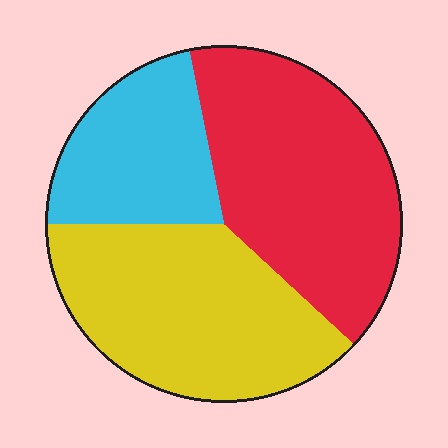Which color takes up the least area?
Cyan, at roughly 20%.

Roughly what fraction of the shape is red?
Red covers about 40% of the shape.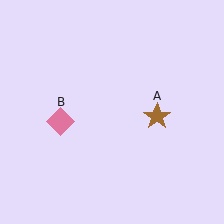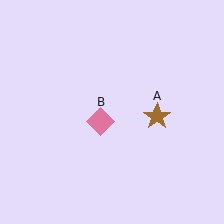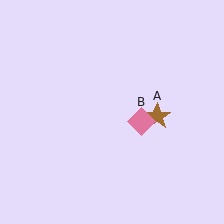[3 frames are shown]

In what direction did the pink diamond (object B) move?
The pink diamond (object B) moved right.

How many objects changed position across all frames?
1 object changed position: pink diamond (object B).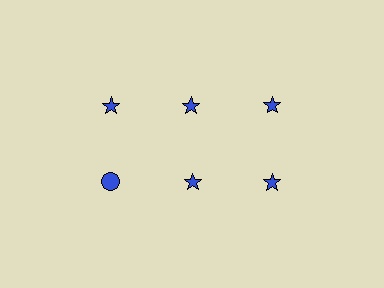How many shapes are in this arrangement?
There are 6 shapes arranged in a grid pattern.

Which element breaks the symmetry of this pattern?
The blue circle in the second row, leftmost column breaks the symmetry. All other shapes are blue stars.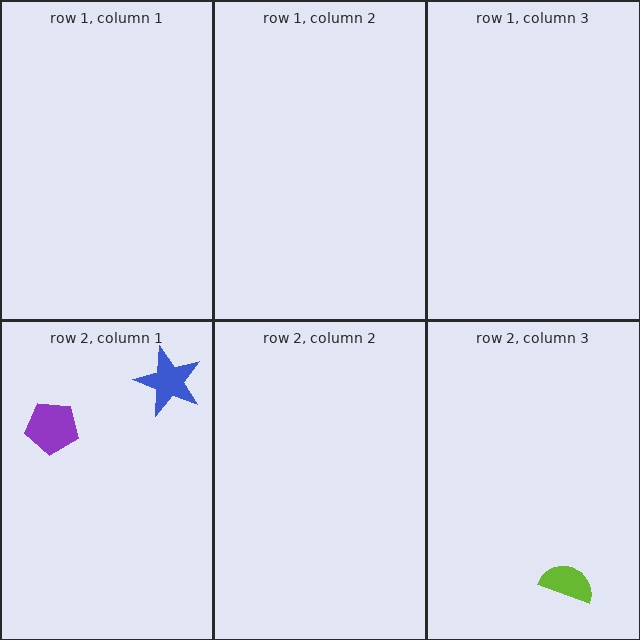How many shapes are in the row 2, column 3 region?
1.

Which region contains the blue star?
The row 2, column 1 region.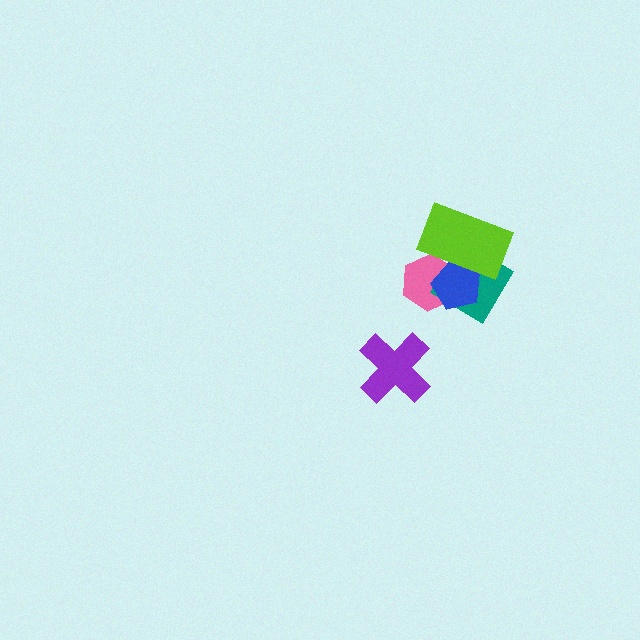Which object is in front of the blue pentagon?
The lime rectangle is in front of the blue pentagon.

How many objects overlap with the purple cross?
0 objects overlap with the purple cross.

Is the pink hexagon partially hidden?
Yes, it is partially covered by another shape.